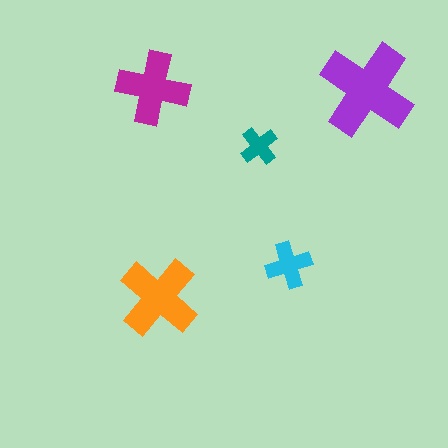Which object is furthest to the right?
The purple cross is rightmost.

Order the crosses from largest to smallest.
the purple one, the orange one, the magenta one, the cyan one, the teal one.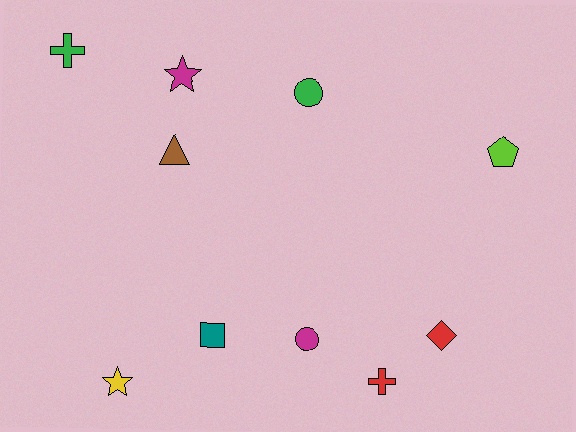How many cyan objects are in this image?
There are no cyan objects.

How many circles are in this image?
There are 2 circles.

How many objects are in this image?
There are 10 objects.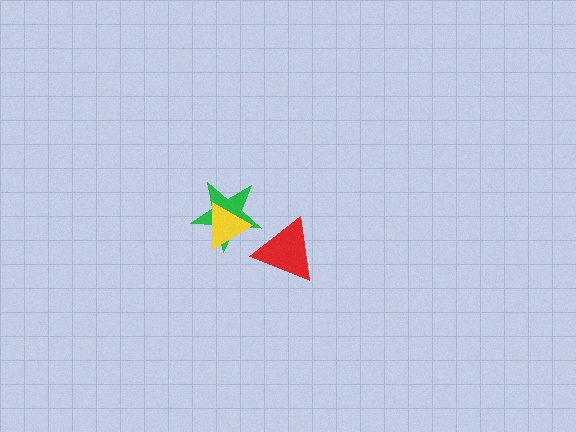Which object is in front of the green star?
The yellow triangle is in front of the green star.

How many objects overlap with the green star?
1 object overlaps with the green star.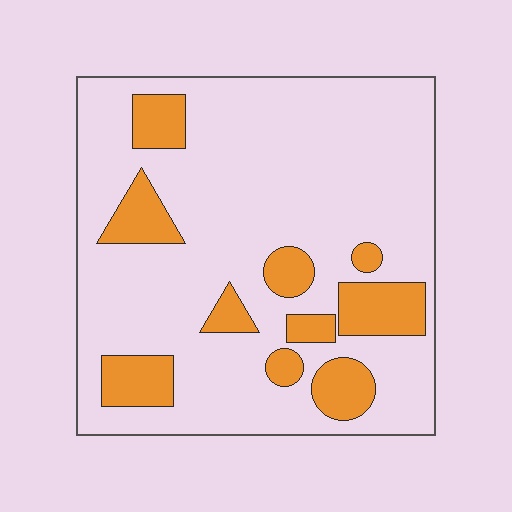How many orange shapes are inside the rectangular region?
10.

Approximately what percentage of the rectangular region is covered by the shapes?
Approximately 20%.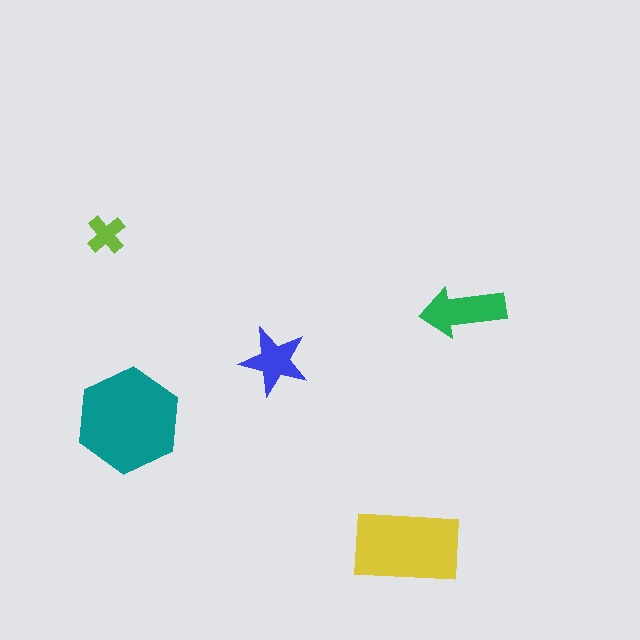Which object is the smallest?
The lime cross.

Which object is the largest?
The teal hexagon.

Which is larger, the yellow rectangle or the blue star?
The yellow rectangle.